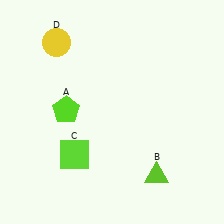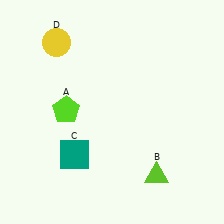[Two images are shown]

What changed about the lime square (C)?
In Image 1, C is lime. In Image 2, it changed to teal.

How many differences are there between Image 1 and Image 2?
There is 1 difference between the two images.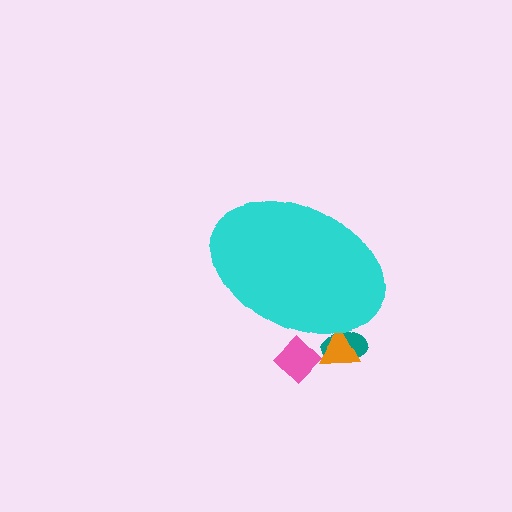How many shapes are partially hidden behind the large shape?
3 shapes are partially hidden.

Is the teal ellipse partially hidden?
Yes, the teal ellipse is partially hidden behind the cyan ellipse.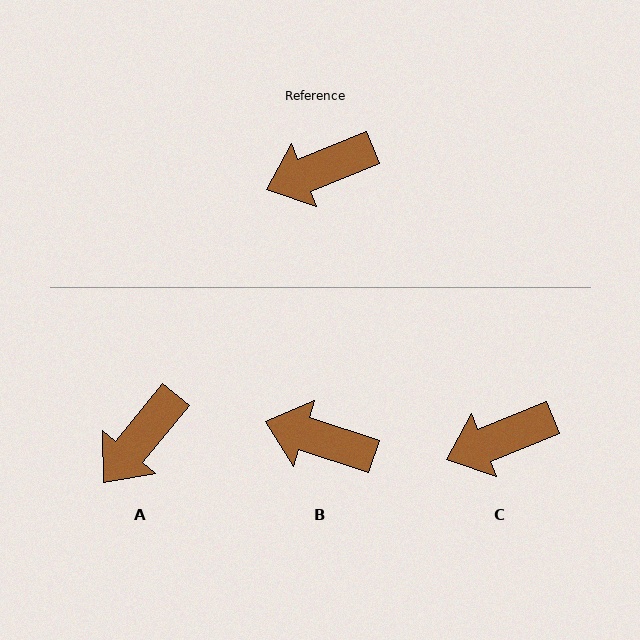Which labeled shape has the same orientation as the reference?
C.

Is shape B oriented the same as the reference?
No, it is off by about 40 degrees.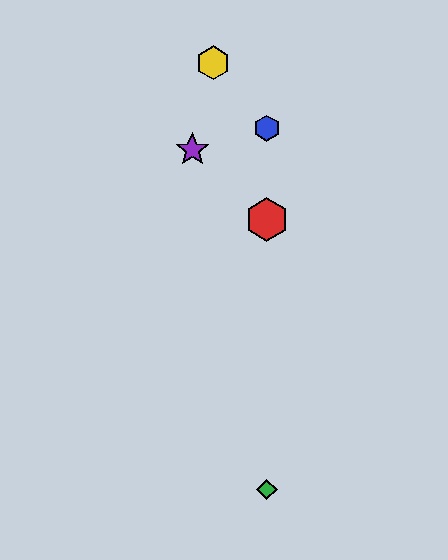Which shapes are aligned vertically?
The red hexagon, the blue hexagon, the green diamond are aligned vertically.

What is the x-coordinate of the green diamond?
The green diamond is at x≈267.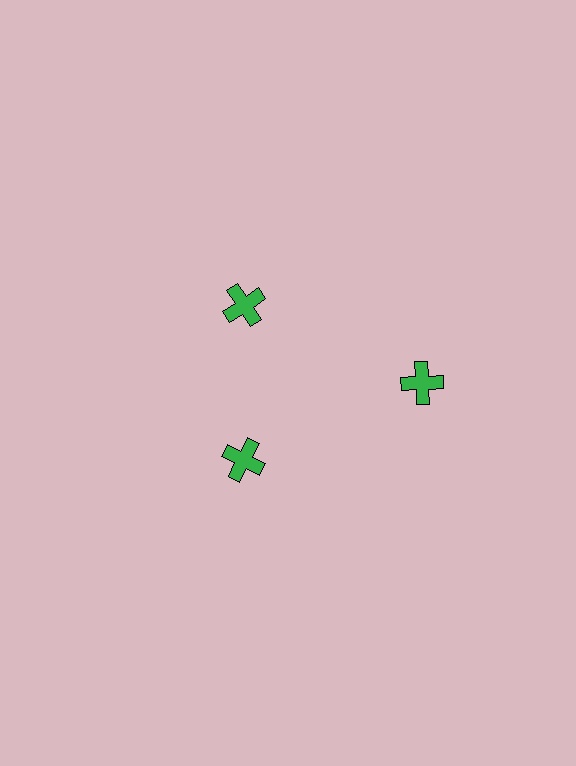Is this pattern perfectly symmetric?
No. The 3 green crosses are arranged in a ring, but one element near the 3 o'clock position is pushed outward from the center, breaking the 3-fold rotational symmetry.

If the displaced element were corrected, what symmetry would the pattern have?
It would have 3-fold rotational symmetry — the pattern would map onto itself every 120 degrees.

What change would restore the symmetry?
The symmetry would be restored by moving it inward, back onto the ring so that all 3 crosses sit at equal angles and equal distance from the center.